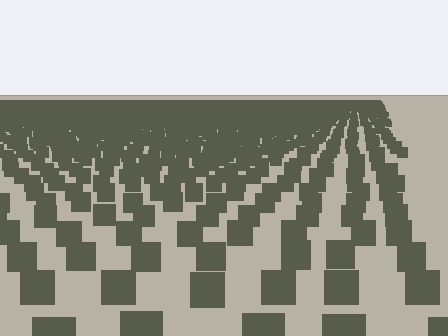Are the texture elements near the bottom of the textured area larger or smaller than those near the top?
Larger. Near the bottom, elements are closer to the viewer and appear at a bigger on-screen size.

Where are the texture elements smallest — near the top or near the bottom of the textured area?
Near the top.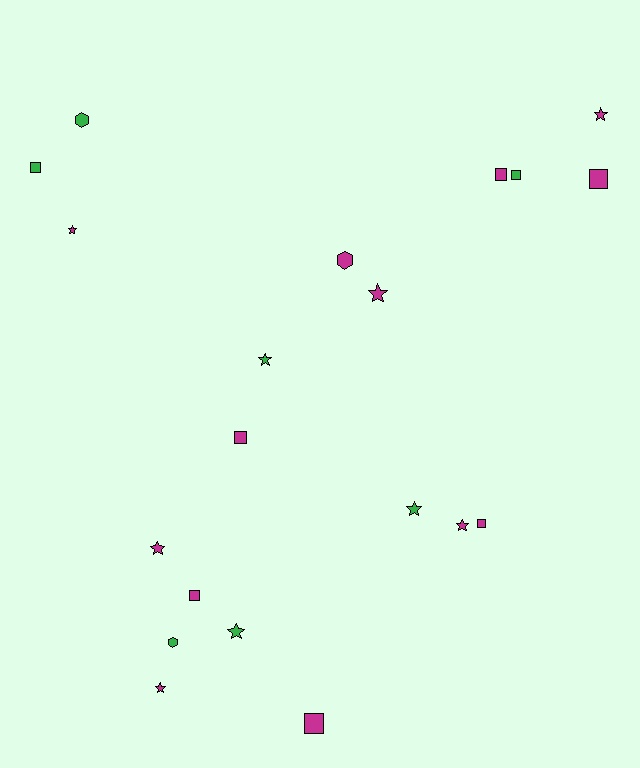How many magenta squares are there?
There are 6 magenta squares.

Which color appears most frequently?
Magenta, with 13 objects.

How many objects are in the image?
There are 20 objects.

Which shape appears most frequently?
Star, with 9 objects.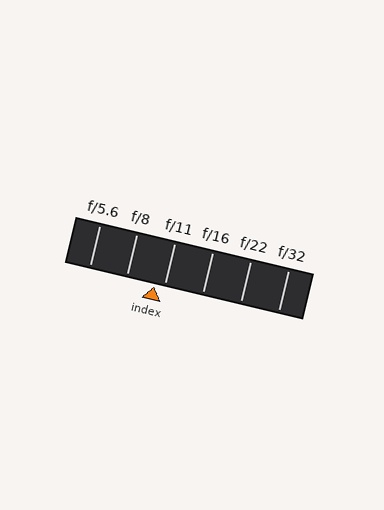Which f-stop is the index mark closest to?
The index mark is closest to f/11.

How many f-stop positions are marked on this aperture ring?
There are 6 f-stop positions marked.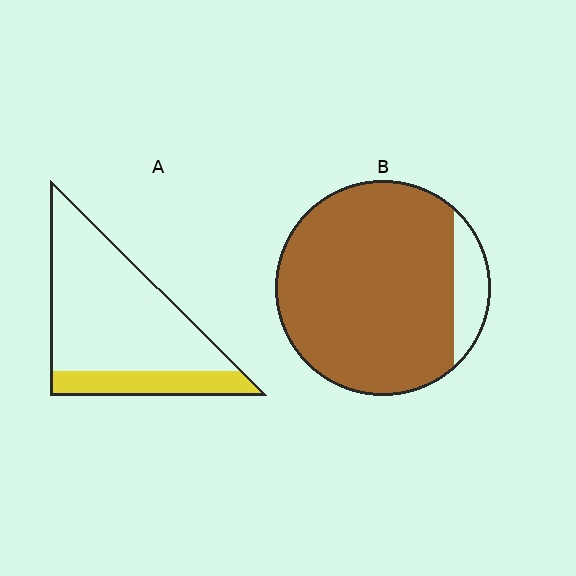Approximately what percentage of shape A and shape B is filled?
A is approximately 20% and B is approximately 90%.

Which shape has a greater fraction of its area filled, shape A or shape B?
Shape B.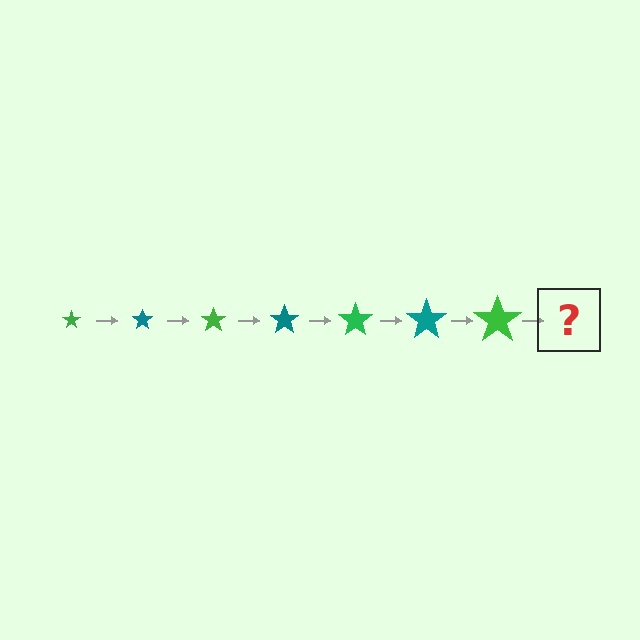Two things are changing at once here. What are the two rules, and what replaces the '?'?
The two rules are that the star grows larger each step and the color cycles through green and teal. The '?' should be a teal star, larger than the previous one.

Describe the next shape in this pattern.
It should be a teal star, larger than the previous one.